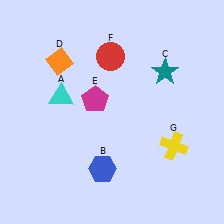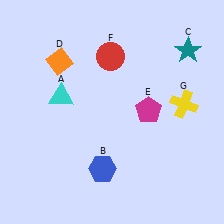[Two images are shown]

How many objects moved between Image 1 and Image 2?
3 objects moved between the two images.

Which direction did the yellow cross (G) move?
The yellow cross (G) moved up.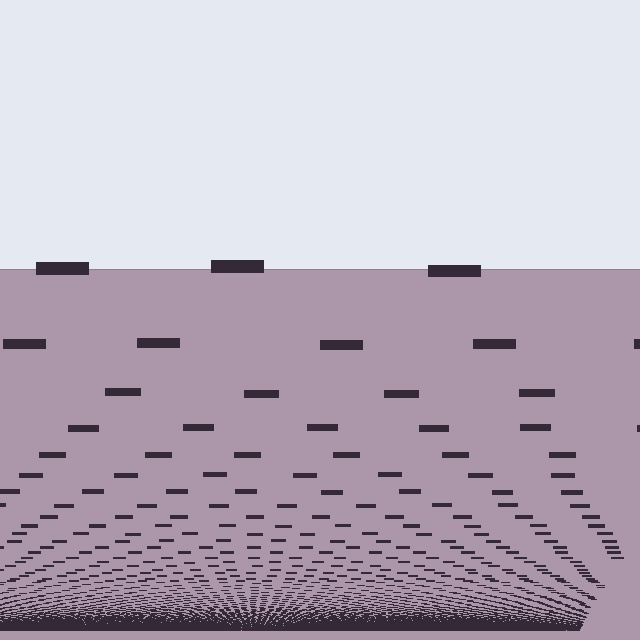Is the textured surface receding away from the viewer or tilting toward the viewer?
The surface appears to tilt toward the viewer. Texture elements get larger and sparser toward the top.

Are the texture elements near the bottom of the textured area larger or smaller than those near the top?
Smaller. The gradient is inverted — elements near the bottom are smaller and denser.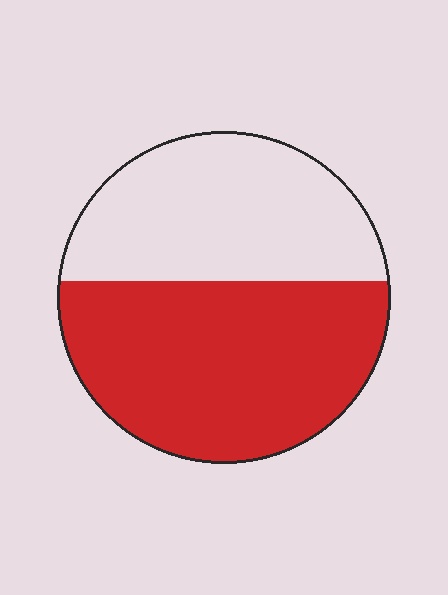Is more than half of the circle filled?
Yes.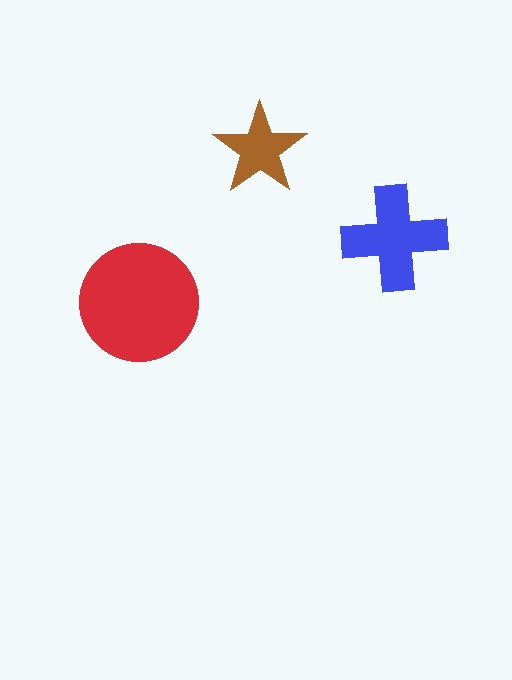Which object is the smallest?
The brown star.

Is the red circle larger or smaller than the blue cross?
Larger.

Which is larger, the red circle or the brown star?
The red circle.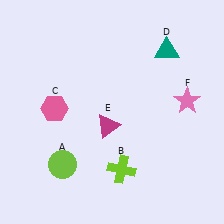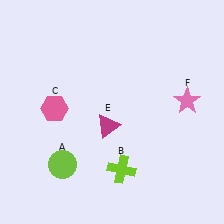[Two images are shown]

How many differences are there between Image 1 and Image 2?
There is 1 difference between the two images.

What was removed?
The teal triangle (D) was removed in Image 2.